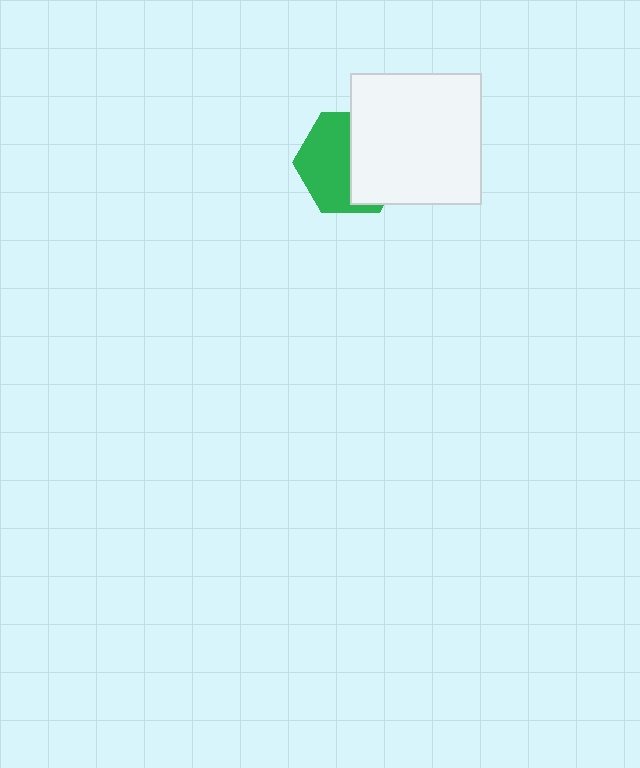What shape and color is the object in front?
The object in front is a white rectangle.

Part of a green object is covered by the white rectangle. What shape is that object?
It is a hexagon.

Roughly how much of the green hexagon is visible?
About half of it is visible (roughly 52%).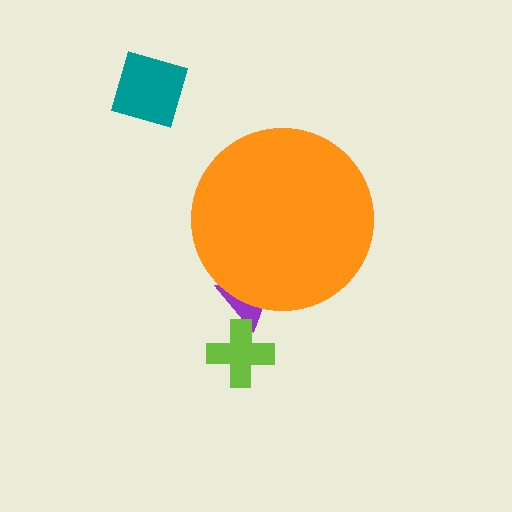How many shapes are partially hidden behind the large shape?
1 shape is partially hidden.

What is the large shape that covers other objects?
An orange circle.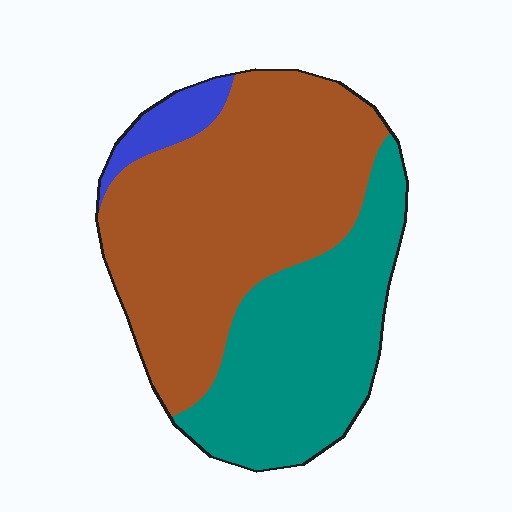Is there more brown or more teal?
Brown.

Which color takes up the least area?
Blue, at roughly 5%.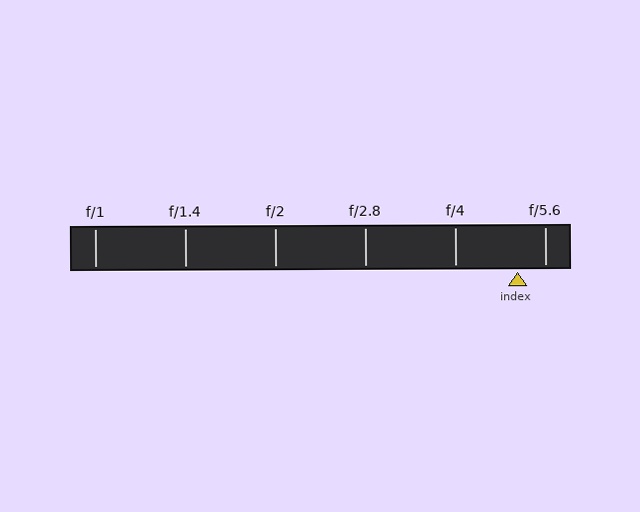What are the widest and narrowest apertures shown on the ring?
The widest aperture shown is f/1 and the narrowest is f/5.6.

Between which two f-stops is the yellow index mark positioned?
The index mark is between f/4 and f/5.6.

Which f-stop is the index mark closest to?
The index mark is closest to f/5.6.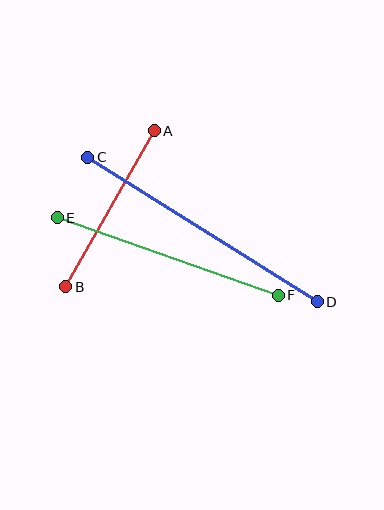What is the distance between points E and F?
The distance is approximately 234 pixels.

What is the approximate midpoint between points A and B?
The midpoint is at approximately (110, 209) pixels.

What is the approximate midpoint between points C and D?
The midpoint is at approximately (203, 229) pixels.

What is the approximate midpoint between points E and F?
The midpoint is at approximately (168, 256) pixels.